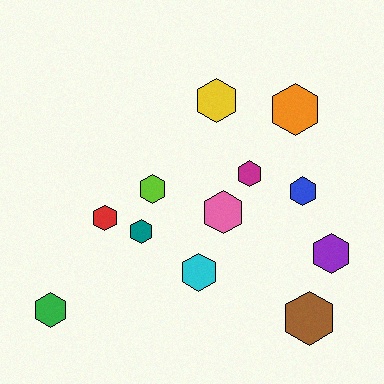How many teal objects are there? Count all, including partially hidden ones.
There is 1 teal object.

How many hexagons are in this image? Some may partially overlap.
There are 12 hexagons.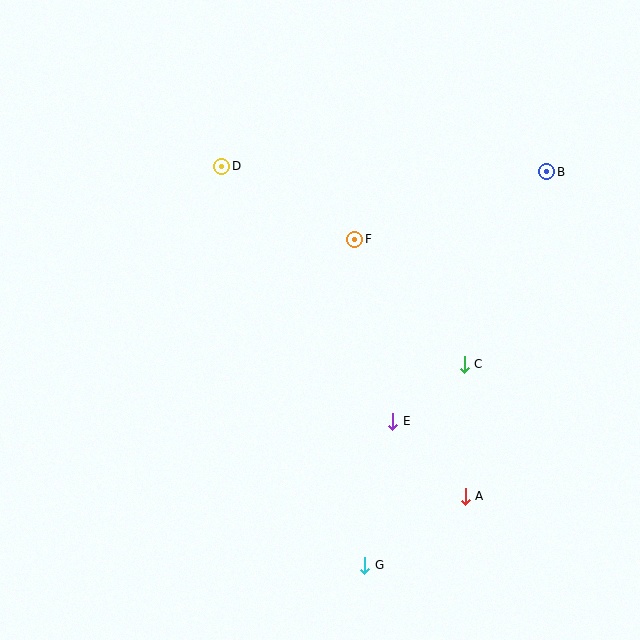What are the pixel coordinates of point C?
Point C is at (464, 364).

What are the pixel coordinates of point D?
Point D is at (222, 166).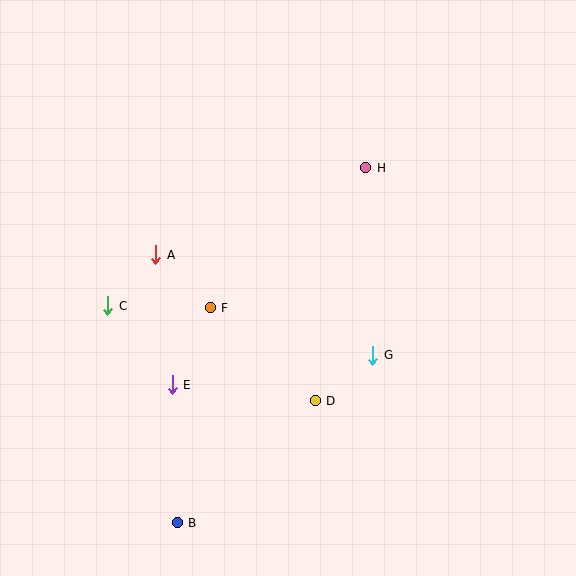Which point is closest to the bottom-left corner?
Point B is closest to the bottom-left corner.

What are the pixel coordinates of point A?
Point A is at (156, 255).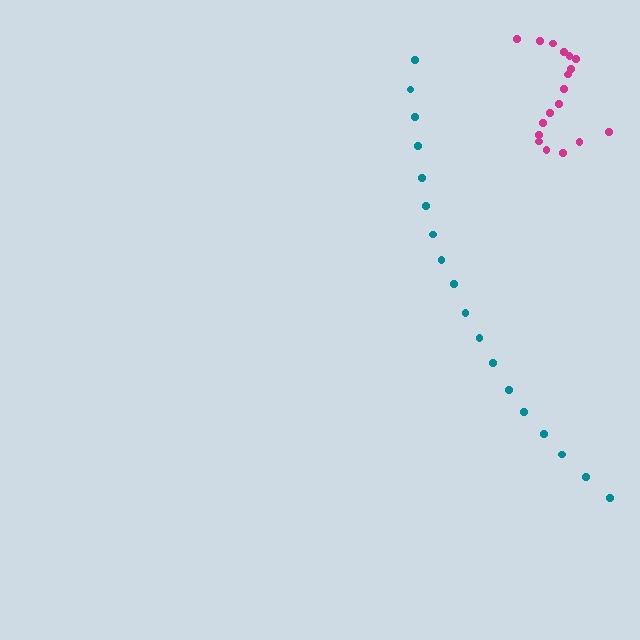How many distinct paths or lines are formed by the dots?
There are 2 distinct paths.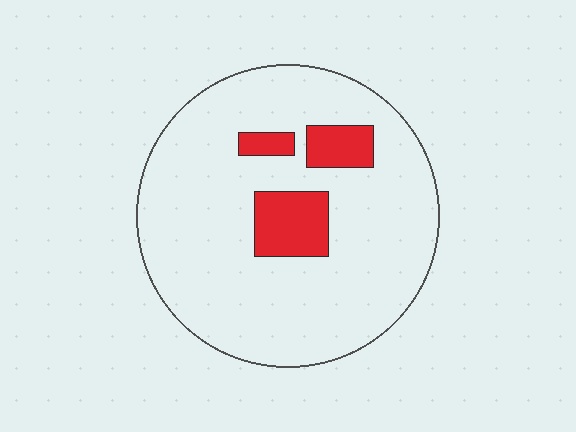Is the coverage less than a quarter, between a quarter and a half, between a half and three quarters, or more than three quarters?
Less than a quarter.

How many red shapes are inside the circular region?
3.